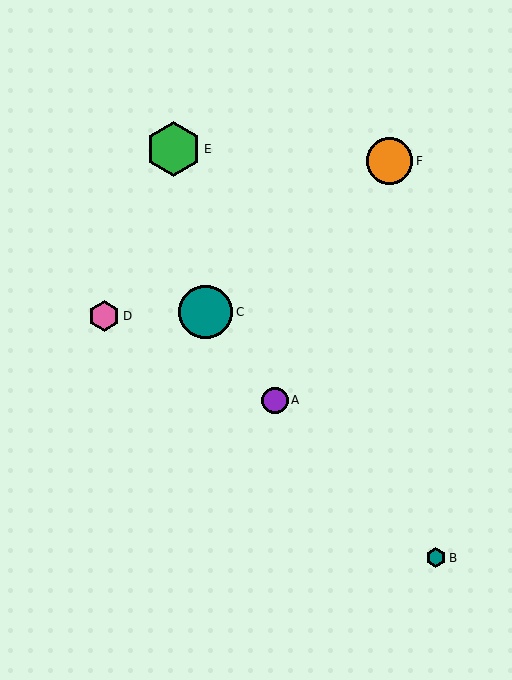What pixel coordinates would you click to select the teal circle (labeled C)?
Click at (206, 312) to select the teal circle C.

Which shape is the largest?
The green hexagon (labeled E) is the largest.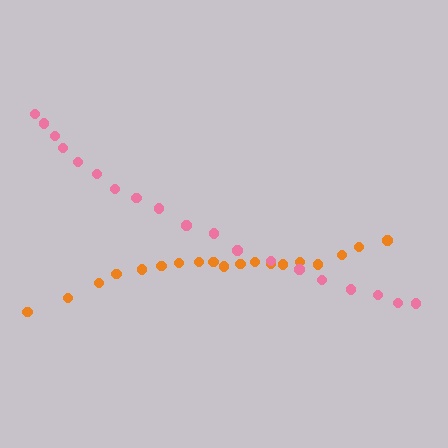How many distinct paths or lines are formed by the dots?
There are 2 distinct paths.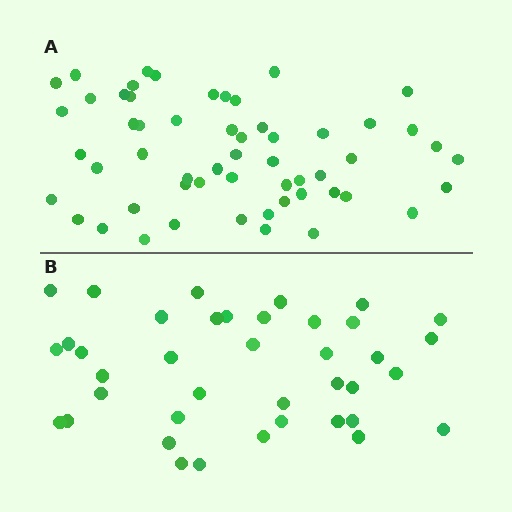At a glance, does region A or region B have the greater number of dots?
Region A (the top region) has more dots.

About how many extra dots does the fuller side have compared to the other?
Region A has approximately 15 more dots than region B.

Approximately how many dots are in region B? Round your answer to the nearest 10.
About 40 dots. (The exact count is 39, which rounds to 40.)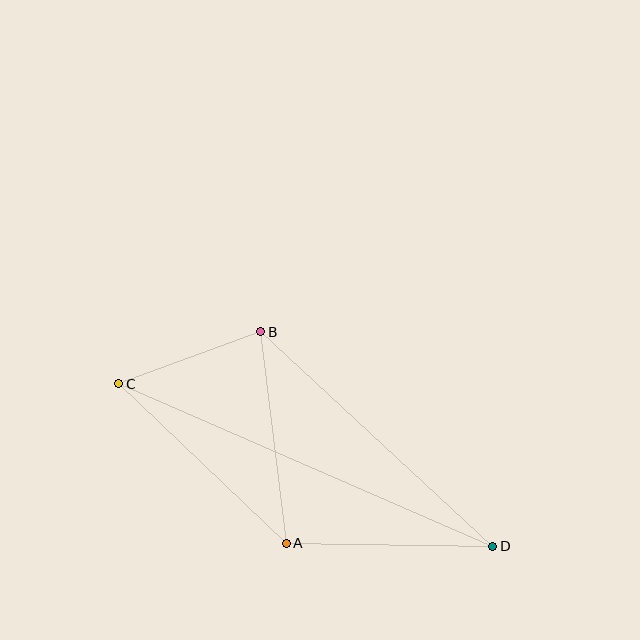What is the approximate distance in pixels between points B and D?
The distance between B and D is approximately 316 pixels.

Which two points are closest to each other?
Points B and C are closest to each other.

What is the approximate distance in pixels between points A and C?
The distance between A and C is approximately 231 pixels.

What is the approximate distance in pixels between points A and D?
The distance between A and D is approximately 207 pixels.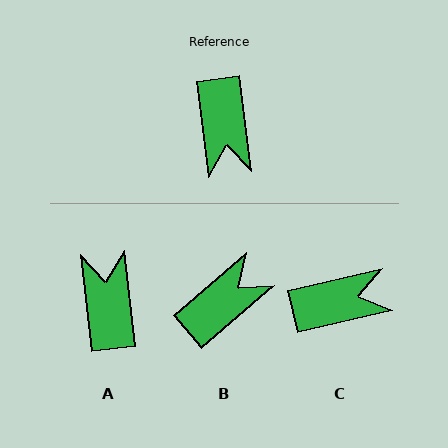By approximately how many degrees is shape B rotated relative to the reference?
Approximately 123 degrees counter-clockwise.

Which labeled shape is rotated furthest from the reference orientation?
A, about 179 degrees away.